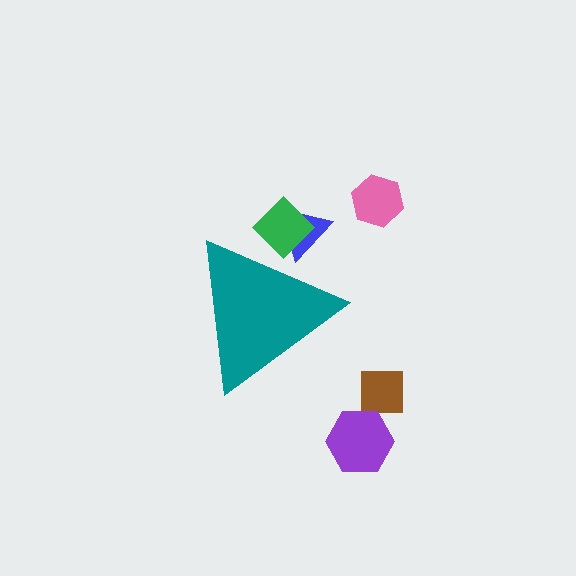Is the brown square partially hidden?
No, the brown square is fully visible.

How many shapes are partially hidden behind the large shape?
2 shapes are partially hidden.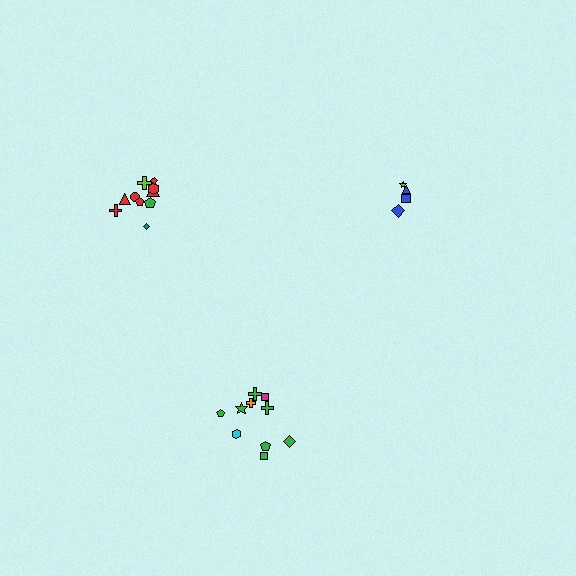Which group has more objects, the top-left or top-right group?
The top-left group.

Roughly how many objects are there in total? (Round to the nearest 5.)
Roughly 25 objects in total.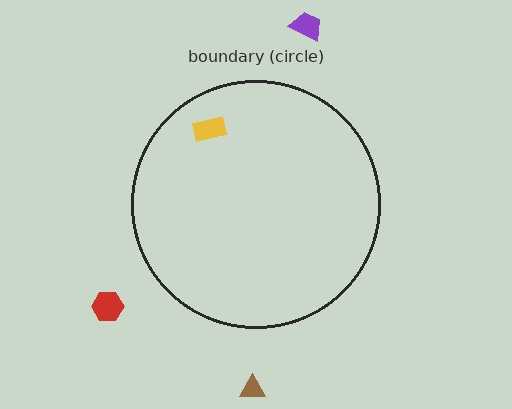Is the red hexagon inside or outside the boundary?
Outside.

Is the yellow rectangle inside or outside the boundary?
Inside.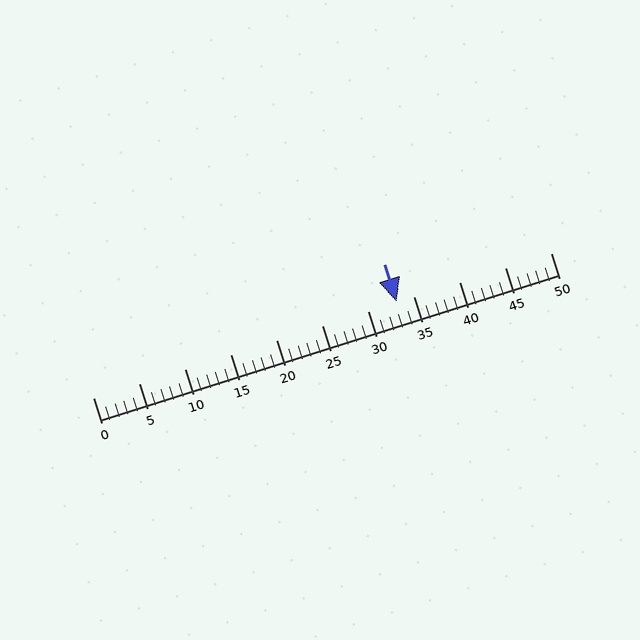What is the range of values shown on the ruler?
The ruler shows values from 0 to 50.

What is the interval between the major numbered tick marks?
The major tick marks are spaced 5 units apart.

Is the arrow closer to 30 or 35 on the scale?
The arrow is closer to 35.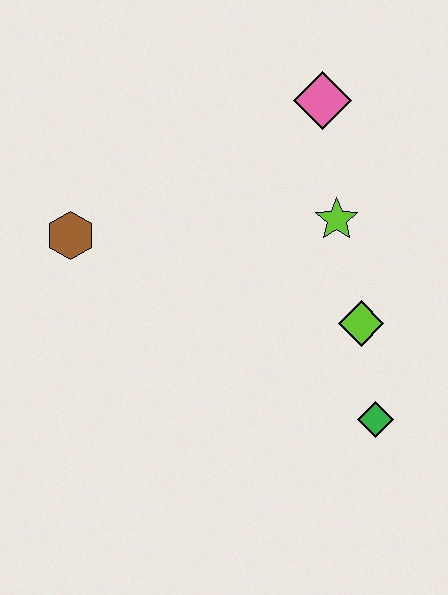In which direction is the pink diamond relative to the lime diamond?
The pink diamond is above the lime diamond.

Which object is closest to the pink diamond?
The lime star is closest to the pink diamond.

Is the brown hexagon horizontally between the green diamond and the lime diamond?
No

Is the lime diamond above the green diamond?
Yes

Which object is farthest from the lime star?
The brown hexagon is farthest from the lime star.